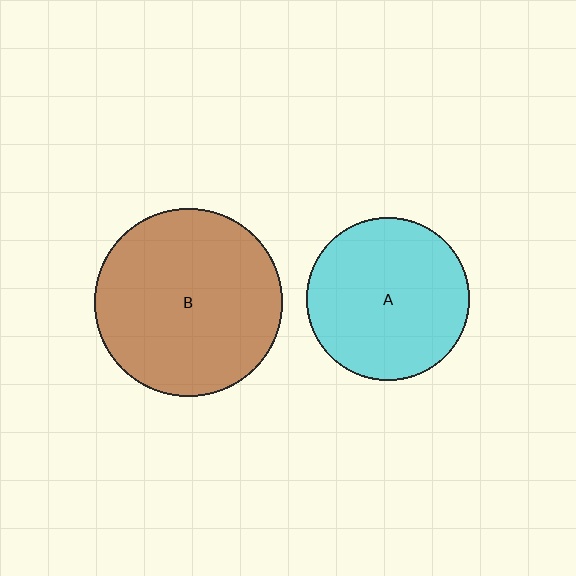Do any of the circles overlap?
No, none of the circles overlap.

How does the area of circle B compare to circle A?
Approximately 1.3 times.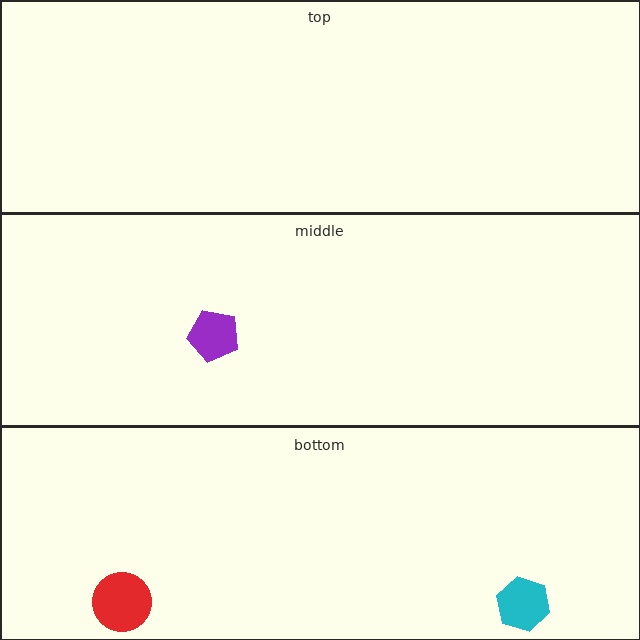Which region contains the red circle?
The bottom region.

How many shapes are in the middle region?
1.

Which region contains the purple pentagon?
The middle region.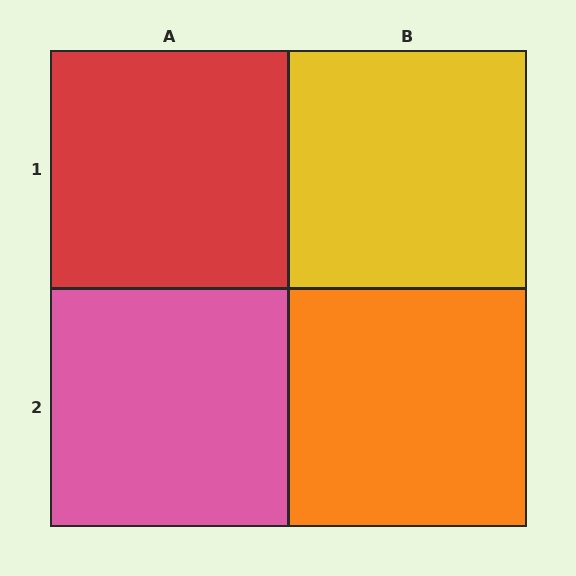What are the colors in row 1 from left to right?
Red, yellow.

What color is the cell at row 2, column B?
Orange.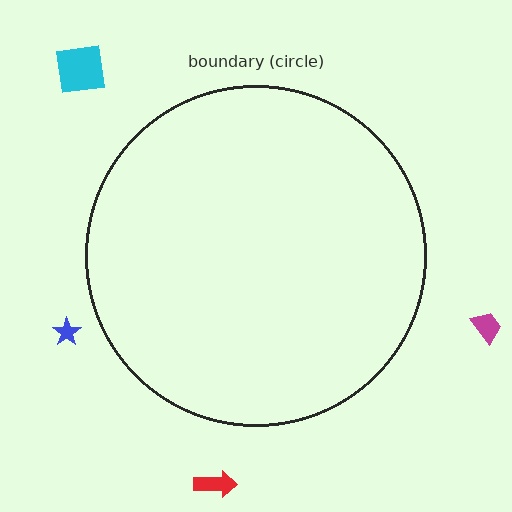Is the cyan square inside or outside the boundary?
Outside.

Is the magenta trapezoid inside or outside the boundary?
Outside.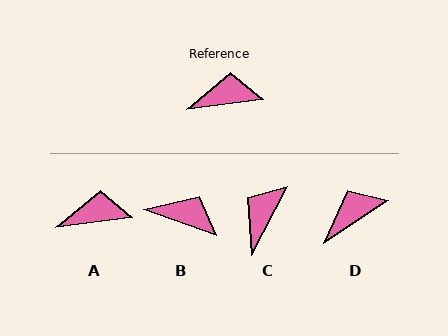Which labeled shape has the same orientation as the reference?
A.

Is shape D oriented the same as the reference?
No, it is off by about 26 degrees.